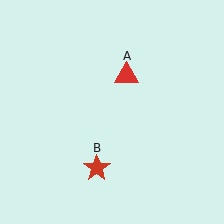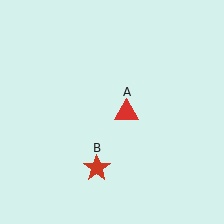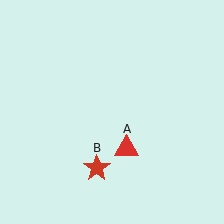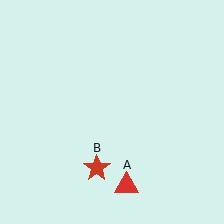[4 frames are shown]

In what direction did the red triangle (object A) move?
The red triangle (object A) moved down.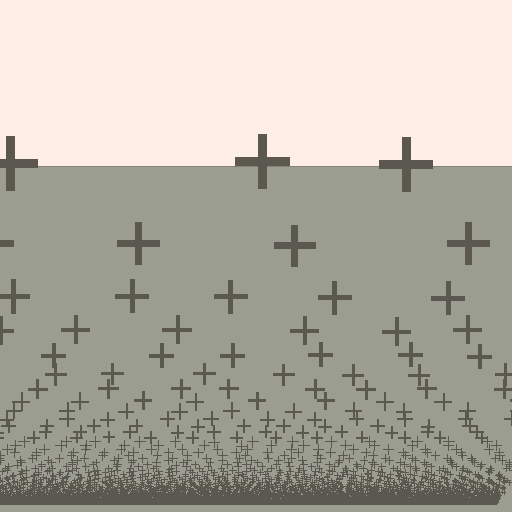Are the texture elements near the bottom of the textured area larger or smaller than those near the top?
Smaller. The gradient is inverted — elements near the bottom are smaller and denser.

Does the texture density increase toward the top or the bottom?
Density increases toward the bottom.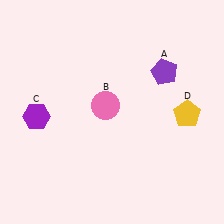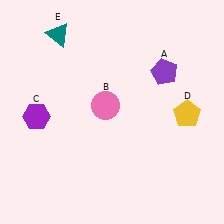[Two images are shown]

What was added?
A teal triangle (E) was added in Image 2.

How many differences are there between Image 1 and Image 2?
There is 1 difference between the two images.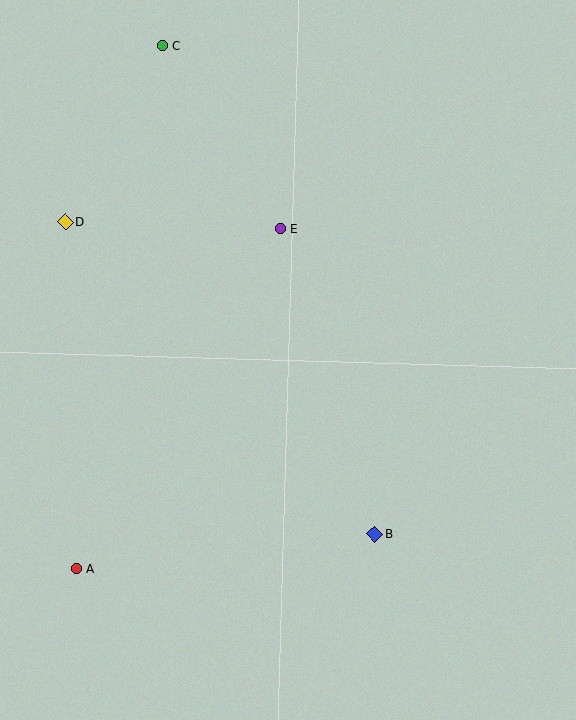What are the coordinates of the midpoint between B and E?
The midpoint between B and E is at (327, 381).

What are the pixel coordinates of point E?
Point E is at (280, 228).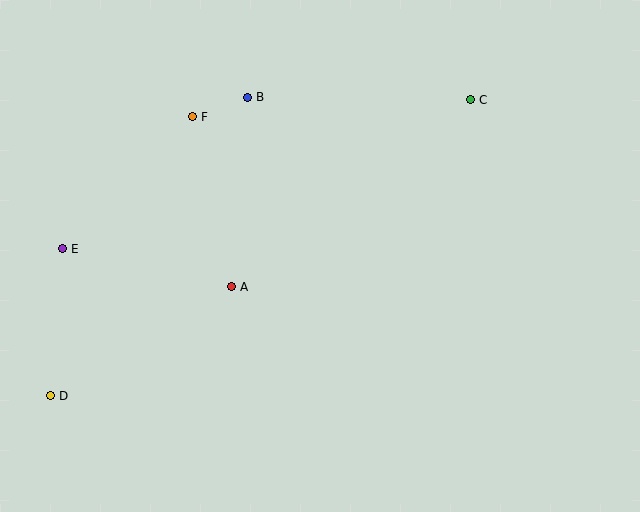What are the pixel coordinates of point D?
Point D is at (51, 396).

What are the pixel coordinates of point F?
Point F is at (193, 117).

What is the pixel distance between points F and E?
The distance between F and E is 186 pixels.